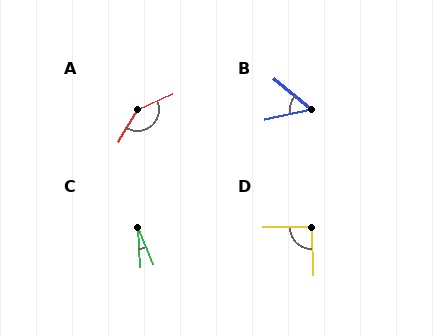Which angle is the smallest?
C, at approximately 18 degrees.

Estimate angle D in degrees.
Approximately 91 degrees.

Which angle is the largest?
A, at approximately 144 degrees.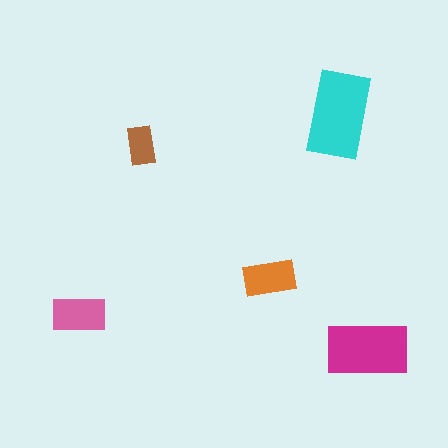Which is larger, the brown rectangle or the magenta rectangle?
The magenta one.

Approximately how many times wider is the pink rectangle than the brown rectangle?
About 1.5 times wider.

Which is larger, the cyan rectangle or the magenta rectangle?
The cyan one.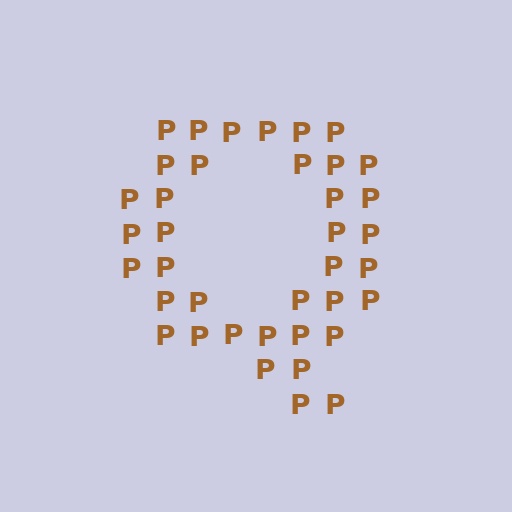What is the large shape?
The large shape is the letter Q.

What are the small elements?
The small elements are letter P's.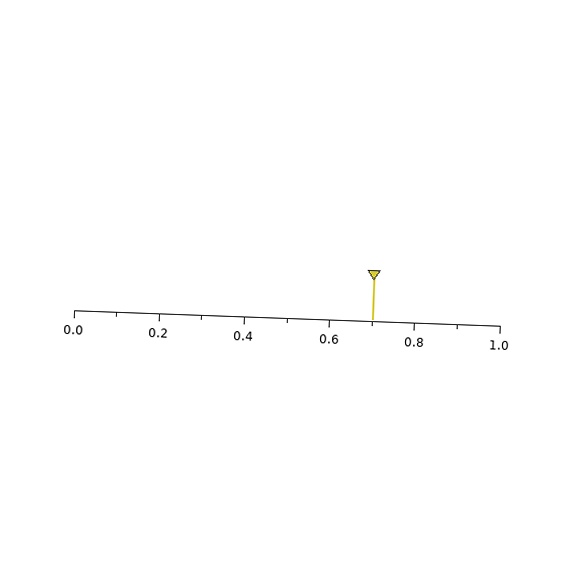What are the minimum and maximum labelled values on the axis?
The axis runs from 0.0 to 1.0.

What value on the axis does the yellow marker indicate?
The marker indicates approximately 0.7.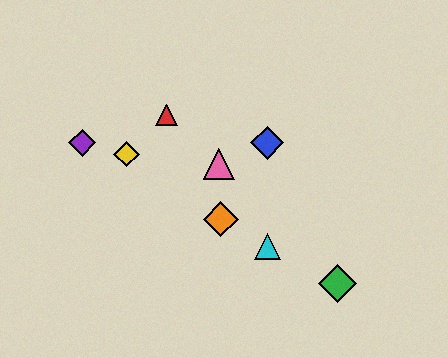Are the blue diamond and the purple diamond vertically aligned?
No, the blue diamond is at x≈267 and the purple diamond is at x≈82.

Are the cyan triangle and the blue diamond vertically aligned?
Yes, both are at x≈267.